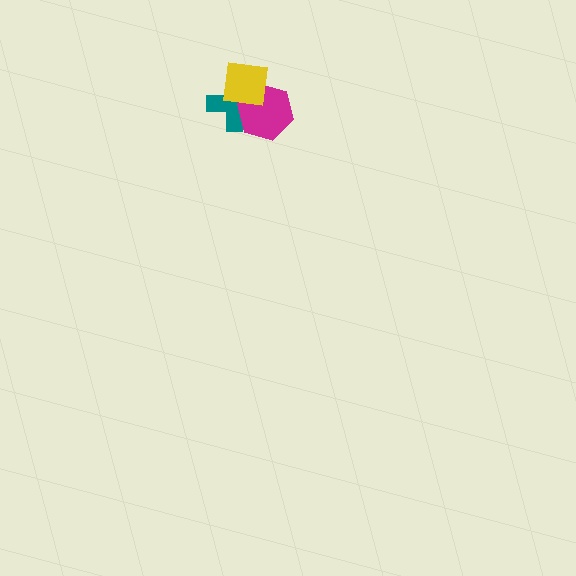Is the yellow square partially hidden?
No, no other shape covers it.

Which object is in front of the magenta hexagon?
The yellow square is in front of the magenta hexagon.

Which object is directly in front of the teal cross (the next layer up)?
The magenta hexagon is directly in front of the teal cross.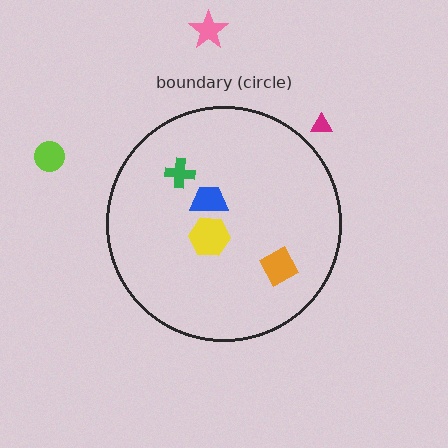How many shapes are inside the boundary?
4 inside, 3 outside.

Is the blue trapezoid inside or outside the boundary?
Inside.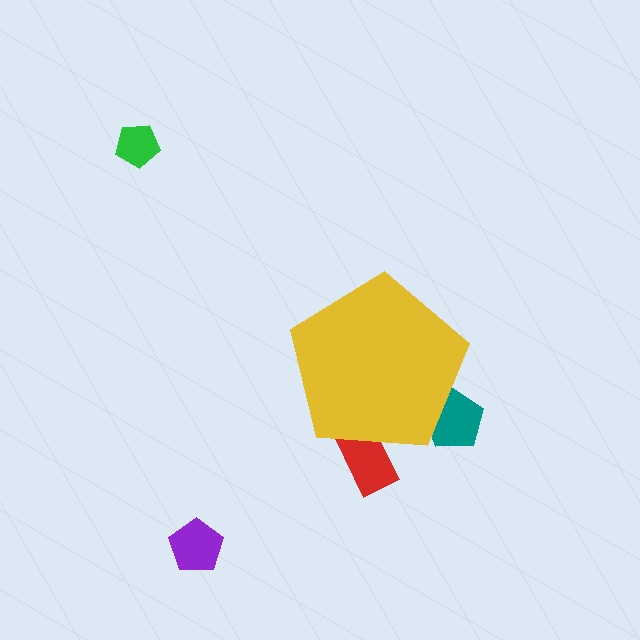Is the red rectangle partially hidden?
Yes, the red rectangle is partially hidden behind the yellow pentagon.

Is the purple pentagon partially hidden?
No, the purple pentagon is fully visible.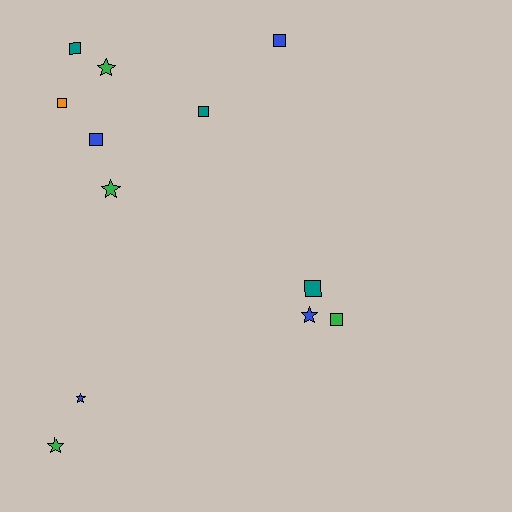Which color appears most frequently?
Blue, with 4 objects.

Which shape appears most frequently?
Square, with 7 objects.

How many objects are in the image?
There are 12 objects.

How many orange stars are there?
There are no orange stars.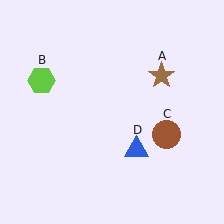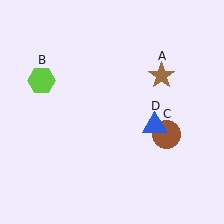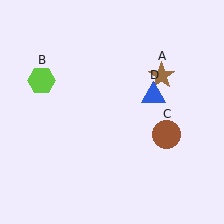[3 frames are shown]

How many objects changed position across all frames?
1 object changed position: blue triangle (object D).